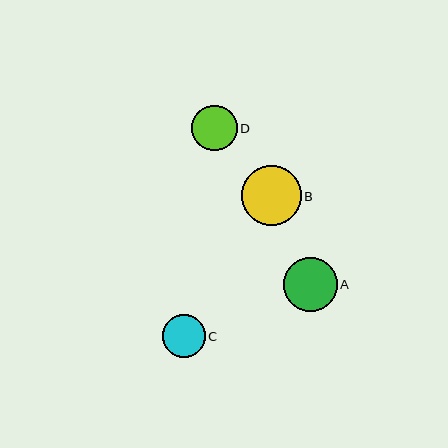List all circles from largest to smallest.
From largest to smallest: B, A, D, C.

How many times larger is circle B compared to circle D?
Circle B is approximately 1.3 times the size of circle D.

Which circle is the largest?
Circle B is the largest with a size of approximately 60 pixels.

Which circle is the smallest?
Circle C is the smallest with a size of approximately 43 pixels.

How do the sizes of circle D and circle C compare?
Circle D and circle C are approximately the same size.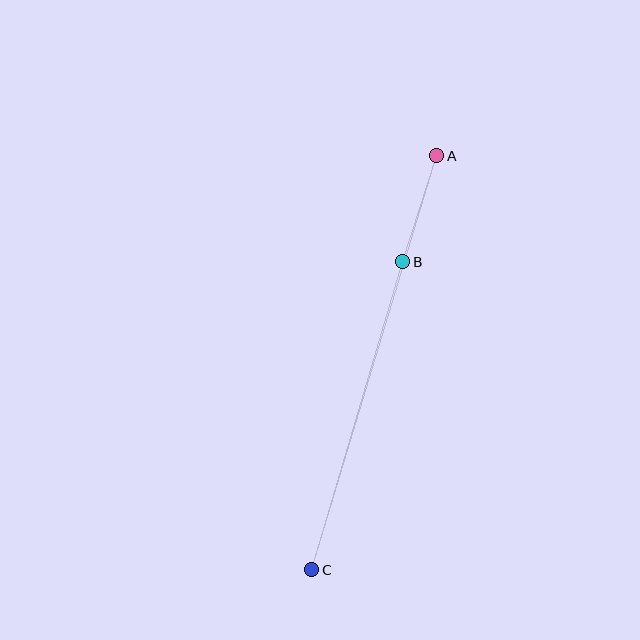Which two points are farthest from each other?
Points A and C are farthest from each other.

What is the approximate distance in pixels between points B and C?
The distance between B and C is approximately 322 pixels.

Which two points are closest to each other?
Points A and B are closest to each other.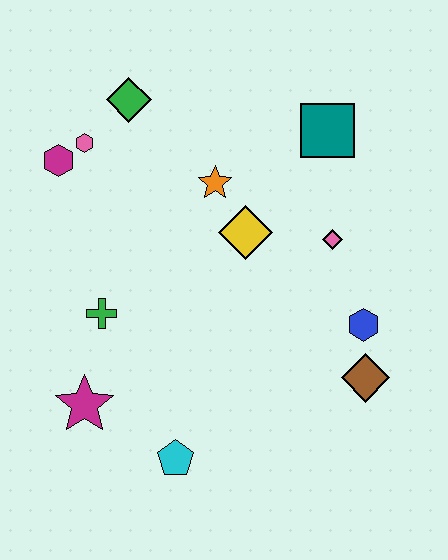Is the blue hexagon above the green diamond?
No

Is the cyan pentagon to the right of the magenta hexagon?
Yes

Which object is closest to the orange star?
The yellow diamond is closest to the orange star.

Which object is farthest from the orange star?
The cyan pentagon is farthest from the orange star.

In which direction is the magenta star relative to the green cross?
The magenta star is below the green cross.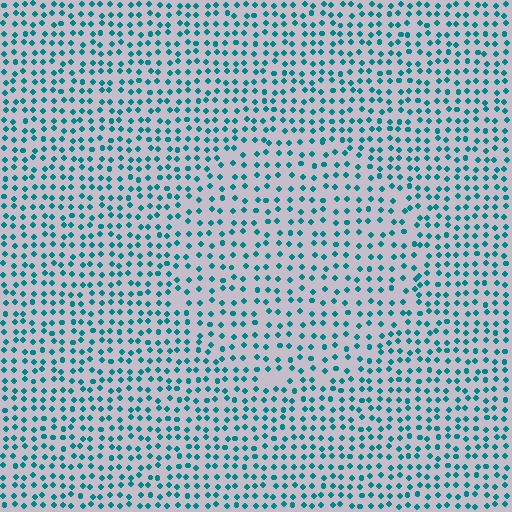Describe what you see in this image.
The image contains small teal elements arranged at two different densities. A circle-shaped region is visible where the elements are less densely packed than the surrounding area.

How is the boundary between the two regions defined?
The boundary is defined by a change in element density (approximately 1.4x ratio). All elements are the same color, size, and shape.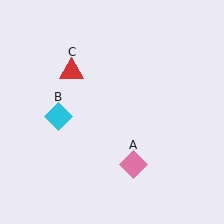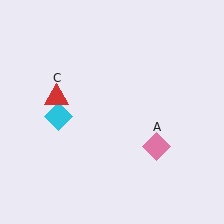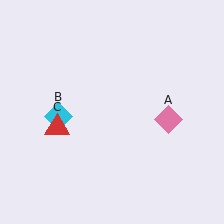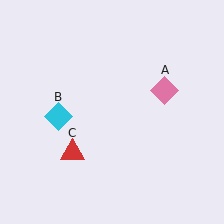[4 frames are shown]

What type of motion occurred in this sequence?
The pink diamond (object A), red triangle (object C) rotated counterclockwise around the center of the scene.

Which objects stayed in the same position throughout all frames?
Cyan diamond (object B) remained stationary.